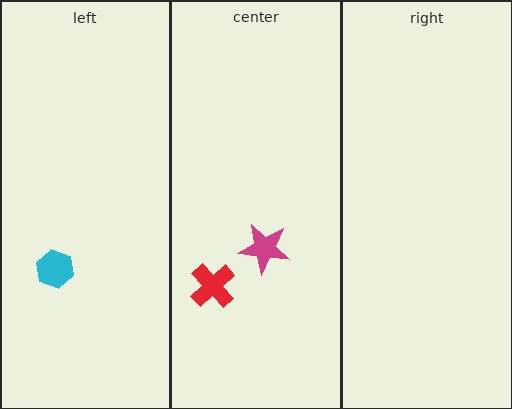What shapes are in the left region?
The cyan hexagon.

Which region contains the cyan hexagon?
The left region.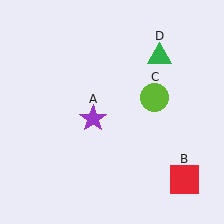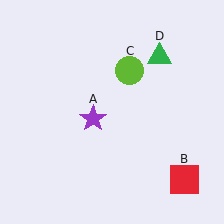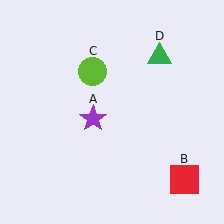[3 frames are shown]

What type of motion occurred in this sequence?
The lime circle (object C) rotated counterclockwise around the center of the scene.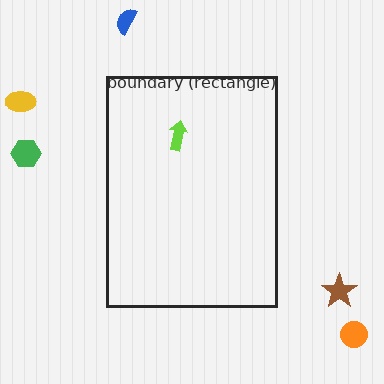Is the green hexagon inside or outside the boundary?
Outside.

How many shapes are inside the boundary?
1 inside, 5 outside.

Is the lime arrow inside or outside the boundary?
Inside.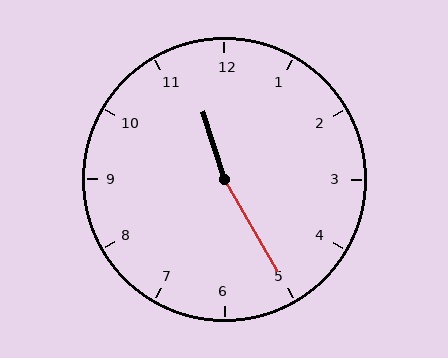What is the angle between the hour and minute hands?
Approximately 168 degrees.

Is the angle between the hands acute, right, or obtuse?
It is obtuse.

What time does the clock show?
11:25.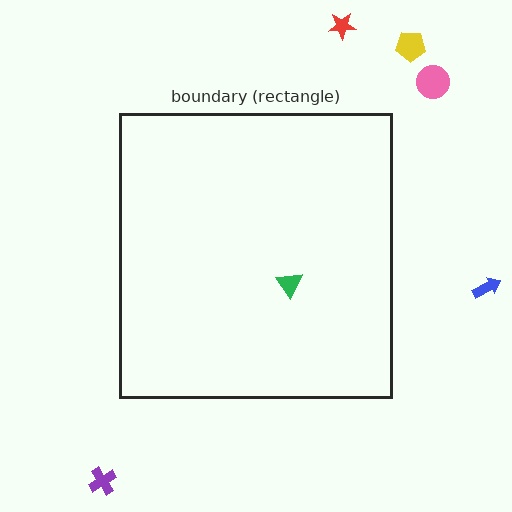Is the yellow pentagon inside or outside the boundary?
Outside.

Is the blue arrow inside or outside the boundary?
Outside.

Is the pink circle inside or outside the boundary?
Outside.